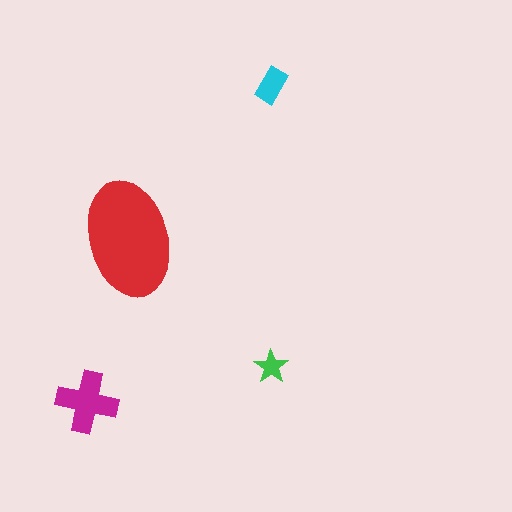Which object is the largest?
The red ellipse.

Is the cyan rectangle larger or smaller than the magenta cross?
Smaller.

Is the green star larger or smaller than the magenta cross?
Smaller.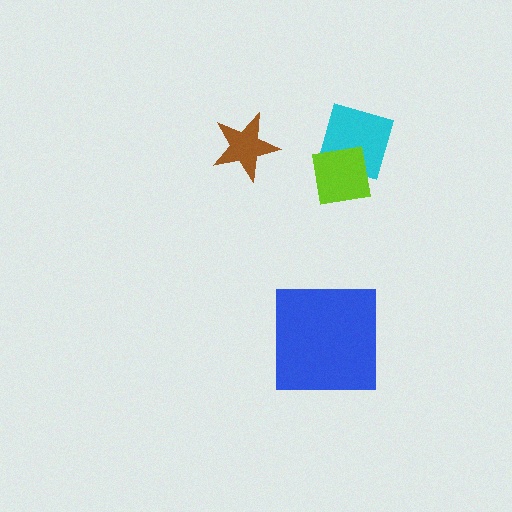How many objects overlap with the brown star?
0 objects overlap with the brown star.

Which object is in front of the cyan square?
The lime square is in front of the cyan square.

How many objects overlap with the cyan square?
1 object overlaps with the cyan square.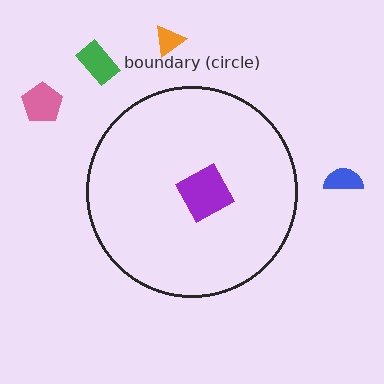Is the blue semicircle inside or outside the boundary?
Outside.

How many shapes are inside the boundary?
1 inside, 4 outside.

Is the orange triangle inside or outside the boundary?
Outside.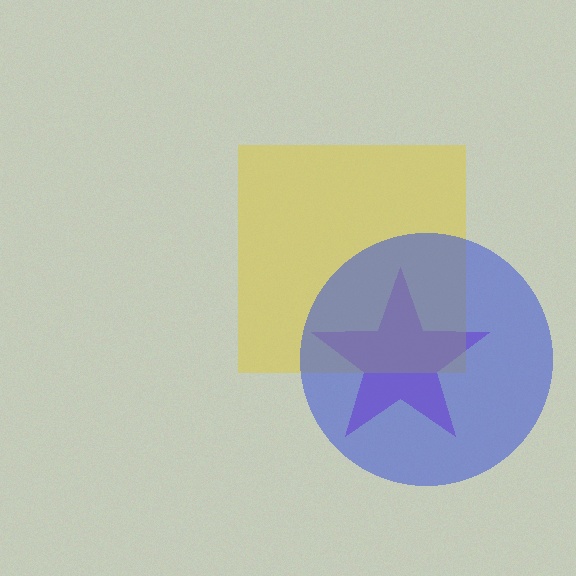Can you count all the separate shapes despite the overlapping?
Yes, there are 3 separate shapes.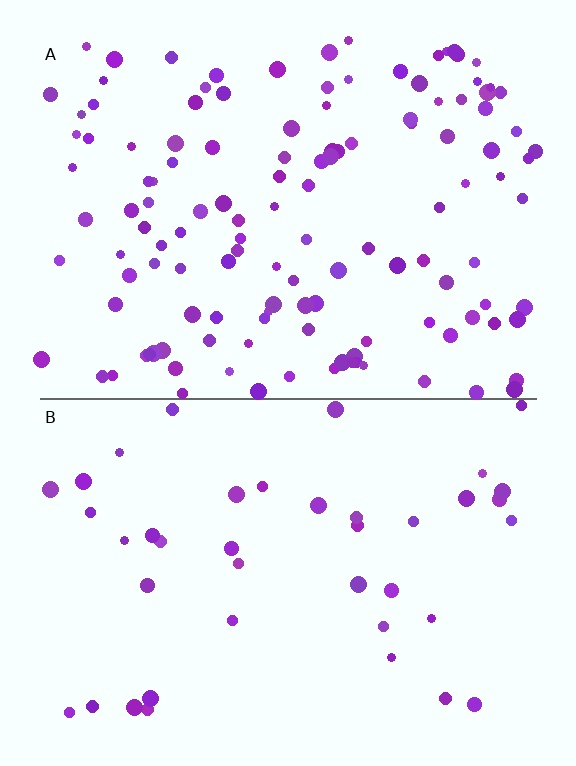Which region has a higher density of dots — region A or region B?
A (the top).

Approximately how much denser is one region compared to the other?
Approximately 3.2× — region A over region B.